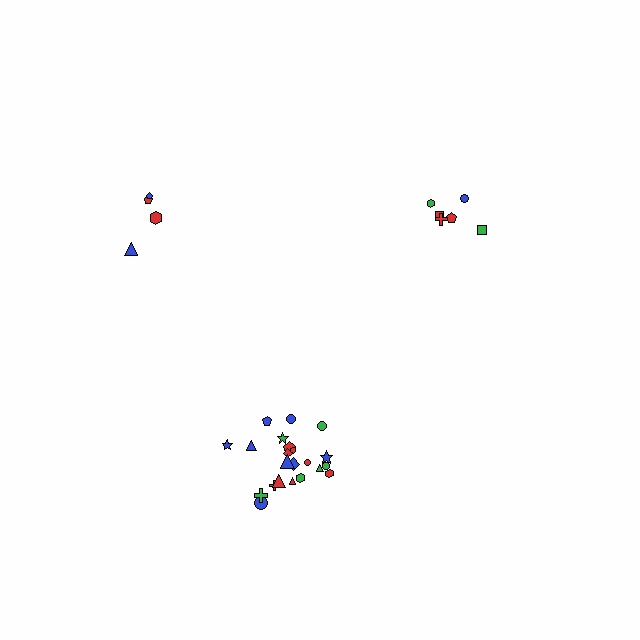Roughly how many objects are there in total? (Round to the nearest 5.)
Roughly 30 objects in total.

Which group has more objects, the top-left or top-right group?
The top-right group.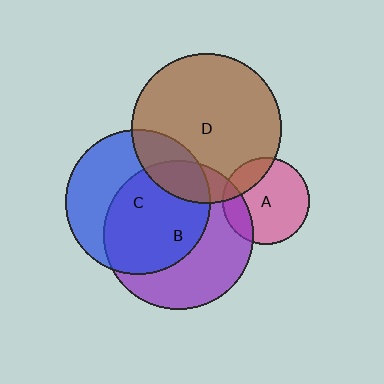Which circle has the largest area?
Circle D (brown).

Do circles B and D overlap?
Yes.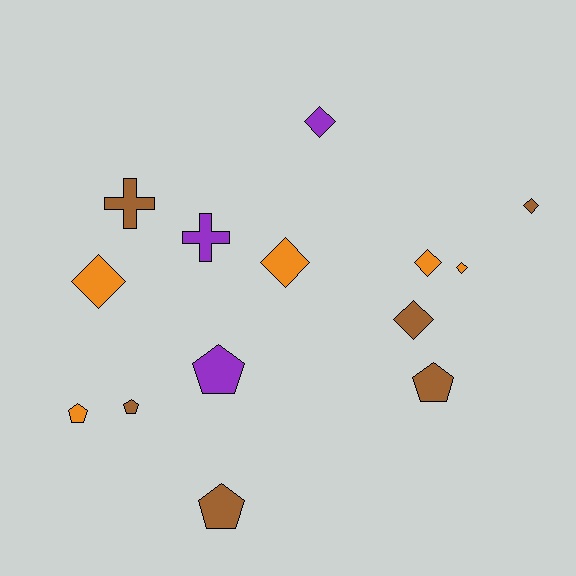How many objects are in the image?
There are 14 objects.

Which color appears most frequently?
Brown, with 6 objects.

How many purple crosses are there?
There is 1 purple cross.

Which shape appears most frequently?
Diamond, with 7 objects.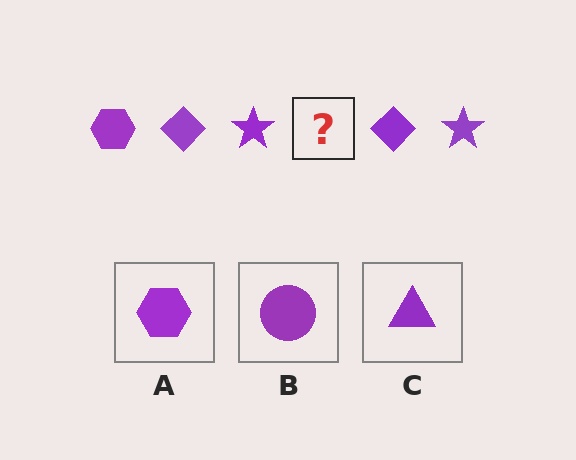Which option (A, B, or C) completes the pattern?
A.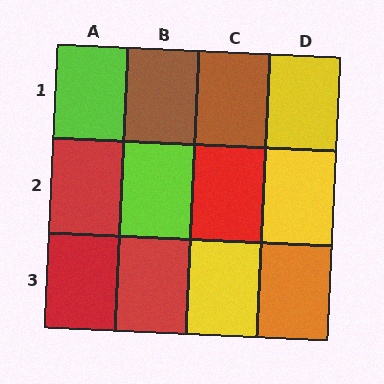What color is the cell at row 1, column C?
Brown.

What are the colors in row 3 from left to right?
Red, red, yellow, orange.